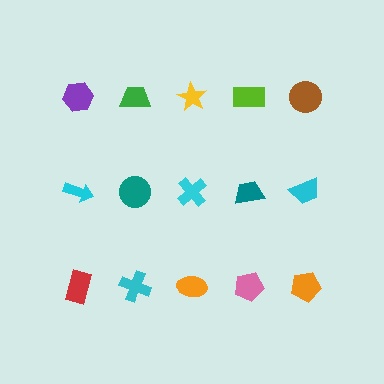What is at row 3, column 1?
A red rectangle.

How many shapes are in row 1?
5 shapes.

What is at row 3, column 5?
An orange pentagon.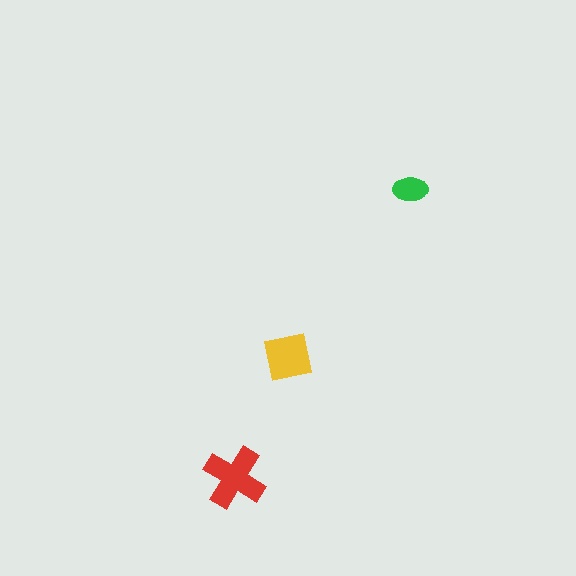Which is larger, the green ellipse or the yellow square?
The yellow square.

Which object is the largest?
The red cross.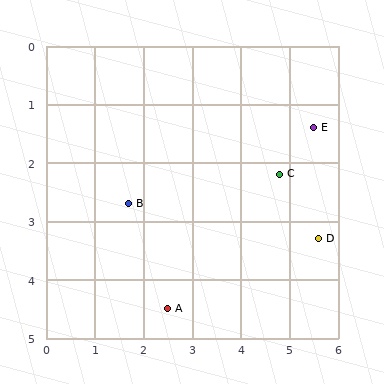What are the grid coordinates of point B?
Point B is at approximately (1.7, 2.7).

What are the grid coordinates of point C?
Point C is at approximately (4.8, 2.2).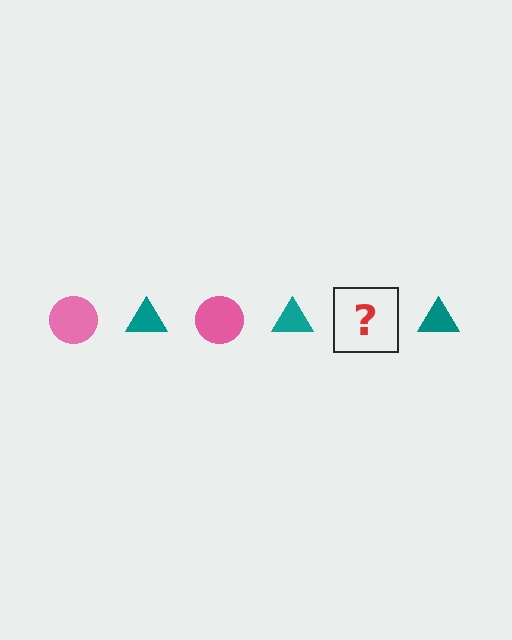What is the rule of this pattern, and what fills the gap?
The rule is that the pattern alternates between pink circle and teal triangle. The gap should be filled with a pink circle.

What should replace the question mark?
The question mark should be replaced with a pink circle.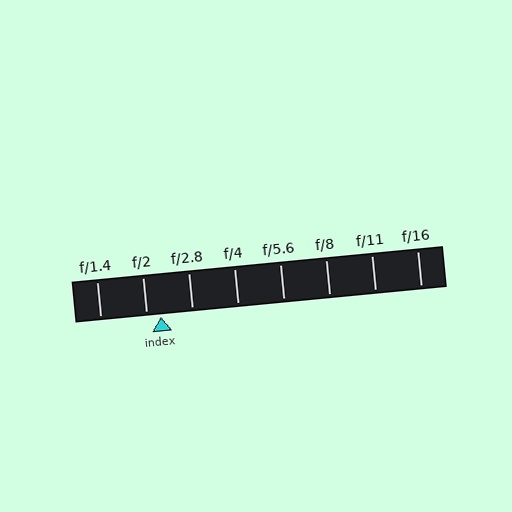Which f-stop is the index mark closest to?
The index mark is closest to f/2.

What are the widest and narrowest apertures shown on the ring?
The widest aperture shown is f/1.4 and the narrowest is f/16.